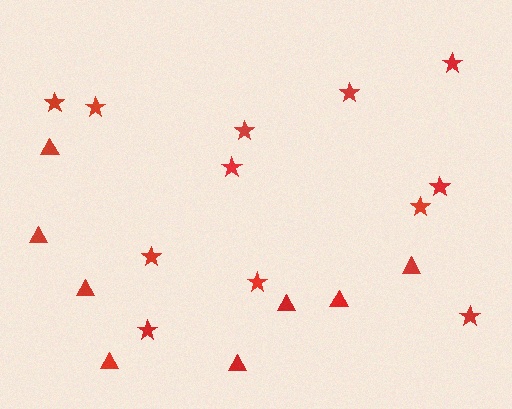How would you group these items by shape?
There are 2 groups: one group of triangles (8) and one group of stars (12).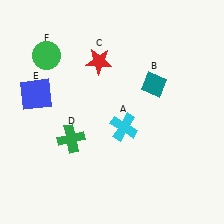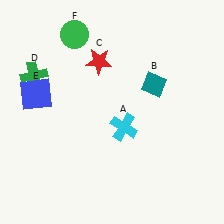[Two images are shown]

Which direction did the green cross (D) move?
The green cross (D) moved up.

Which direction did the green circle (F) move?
The green circle (F) moved right.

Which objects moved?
The objects that moved are: the green cross (D), the green circle (F).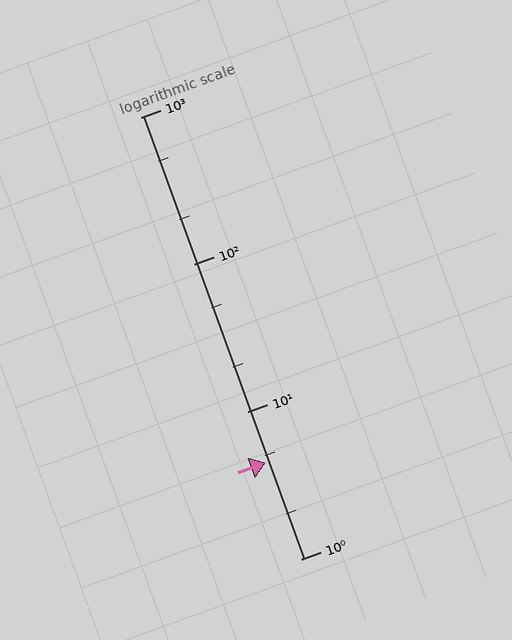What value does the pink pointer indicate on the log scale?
The pointer indicates approximately 4.5.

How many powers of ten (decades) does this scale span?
The scale spans 3 decades, from 1 to 1000.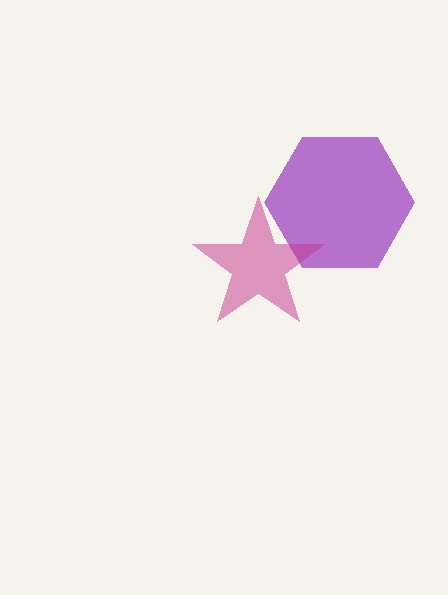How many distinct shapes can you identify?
There are 2 distinct shapes: a purple hexagon, a magenta star.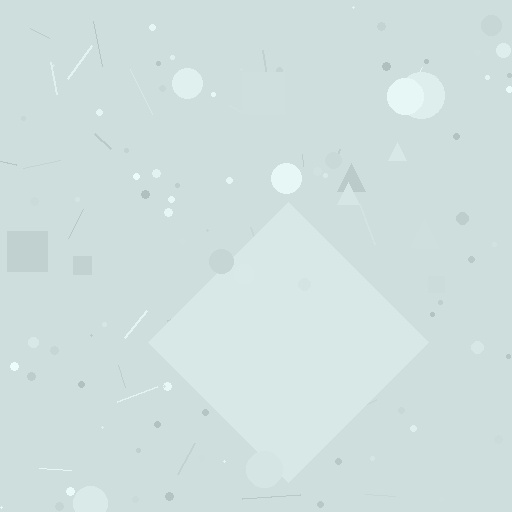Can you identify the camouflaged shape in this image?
The camouflaged shape is a diamond.